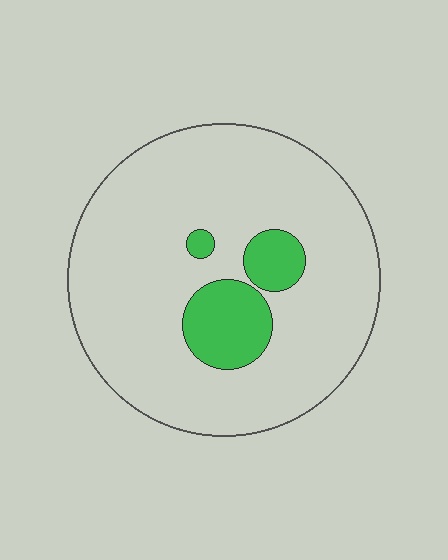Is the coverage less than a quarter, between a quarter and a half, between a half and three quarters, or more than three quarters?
Less than a quarter.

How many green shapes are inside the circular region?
3.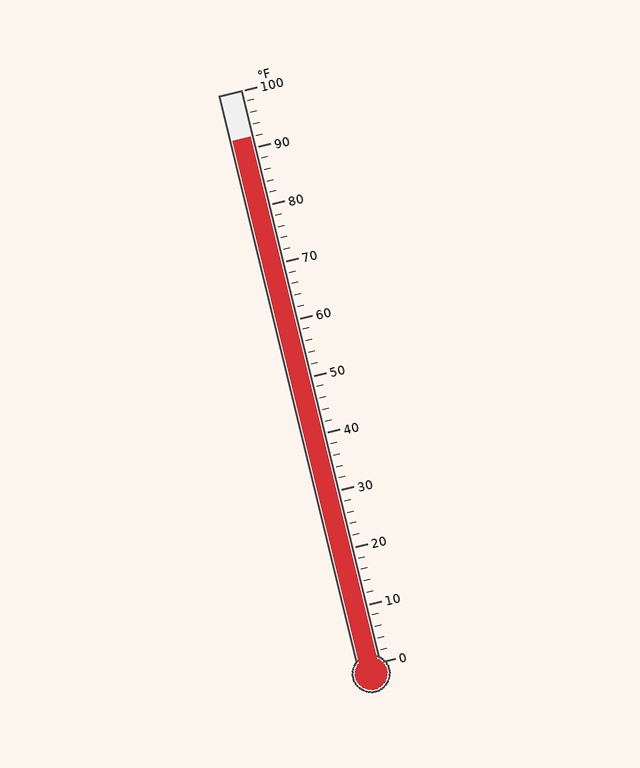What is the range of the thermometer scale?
The thermometer scale ranges from 0°F to 100°F.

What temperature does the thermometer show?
The thermometer shows approximately 92°F.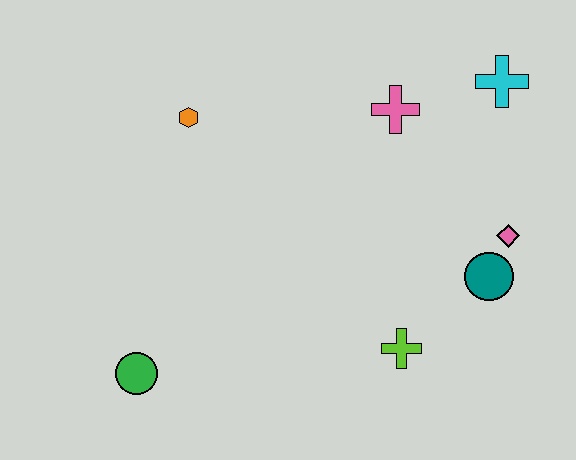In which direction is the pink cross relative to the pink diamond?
The pink cross is above the pink diamond.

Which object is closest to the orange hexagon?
The pink cross is closest to the orange hexagon.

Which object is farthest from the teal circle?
The green circle is farthest from the teal circle.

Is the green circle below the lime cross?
Yes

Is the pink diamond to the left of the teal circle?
No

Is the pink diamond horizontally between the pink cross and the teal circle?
No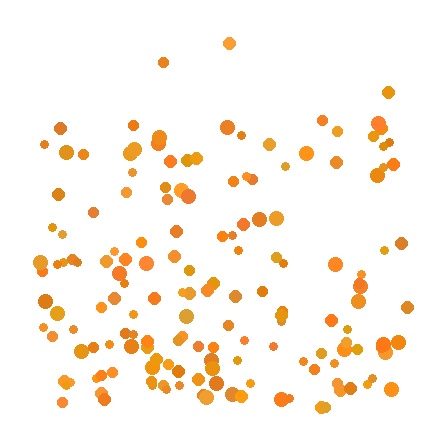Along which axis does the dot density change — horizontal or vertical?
Vertical.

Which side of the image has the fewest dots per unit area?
The top.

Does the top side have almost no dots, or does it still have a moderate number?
Still a moderate number, just noticeably fewer than the bottom.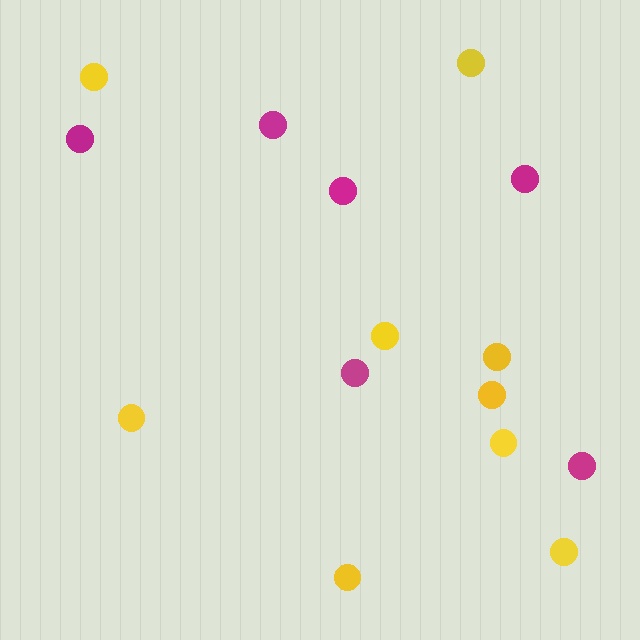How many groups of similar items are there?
There are 2 groups: one group of magenta circles (6) and one group of yellow circles (9).